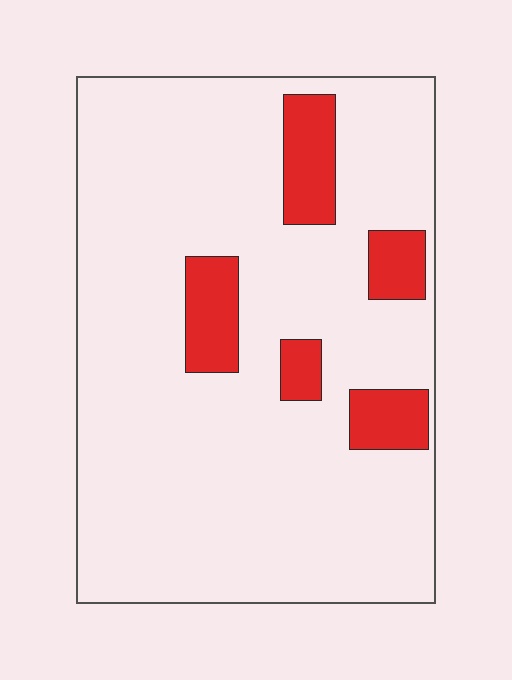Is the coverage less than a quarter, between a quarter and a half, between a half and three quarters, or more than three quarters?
Less than a quarter.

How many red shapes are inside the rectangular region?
5.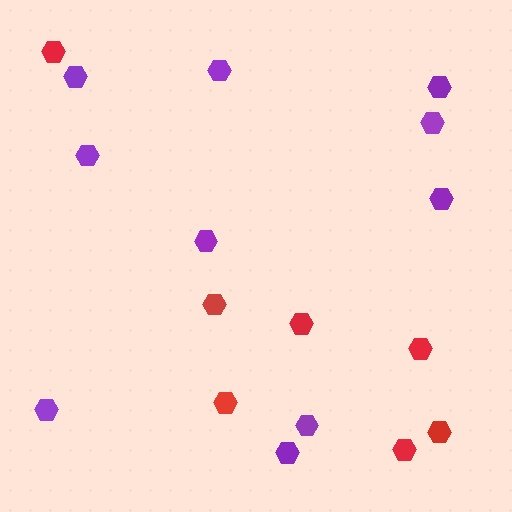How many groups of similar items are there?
There are 2 groups: one group of red hexagons (7) and one group of purple hexagons (10).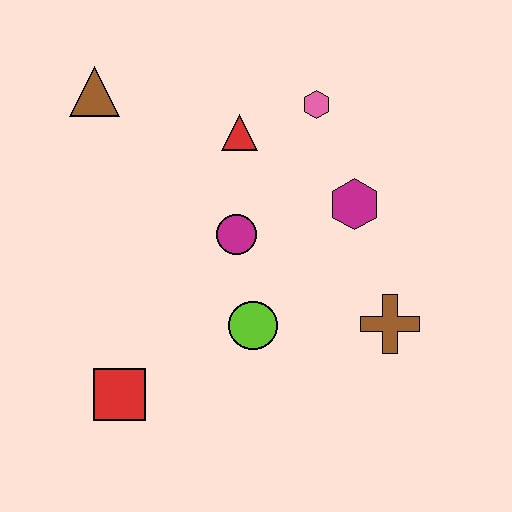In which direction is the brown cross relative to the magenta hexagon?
The brown cross is below the magenta hexagon.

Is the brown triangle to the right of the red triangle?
No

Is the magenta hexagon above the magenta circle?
Yes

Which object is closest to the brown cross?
The magenta hexagon is closest to the brown cross.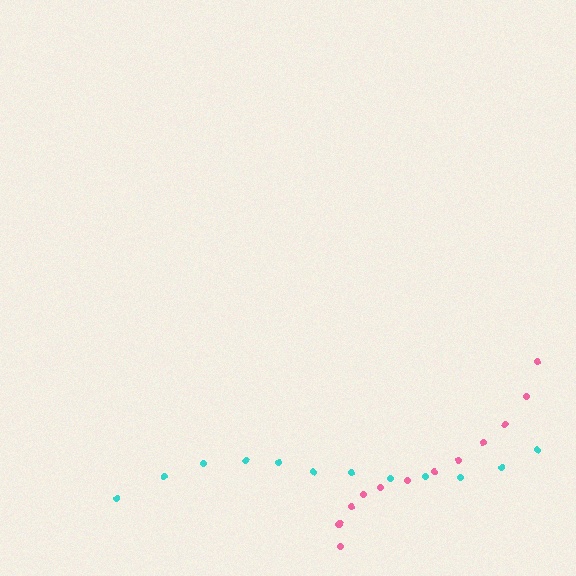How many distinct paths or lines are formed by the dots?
There are 2 distinct paths.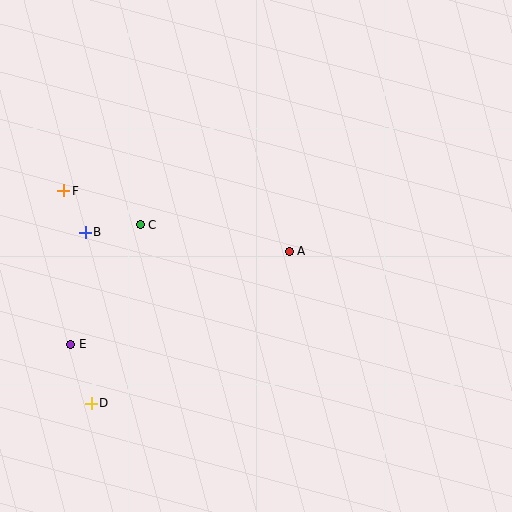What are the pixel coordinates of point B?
Point B is at (85, 232).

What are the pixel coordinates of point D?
Point D is at (91, 403).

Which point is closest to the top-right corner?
Point A is closest to the top-right corner.